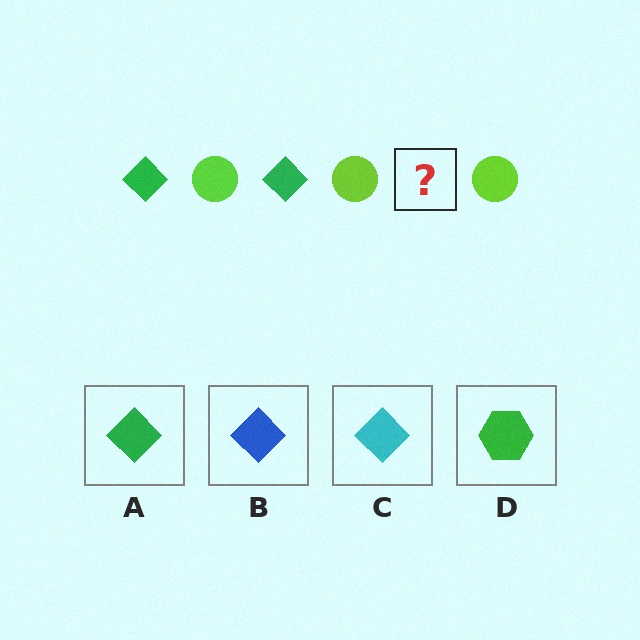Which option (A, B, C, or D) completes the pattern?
A.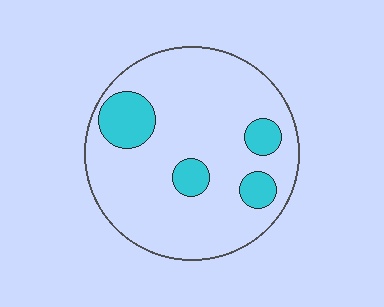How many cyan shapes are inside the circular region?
4.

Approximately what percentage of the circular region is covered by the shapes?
Approximately 15%.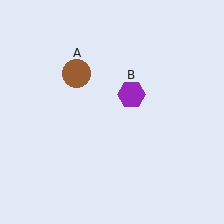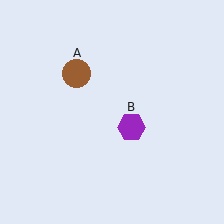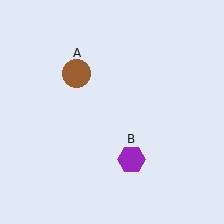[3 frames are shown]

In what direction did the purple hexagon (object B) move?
The purple hexagon (object B) moved down.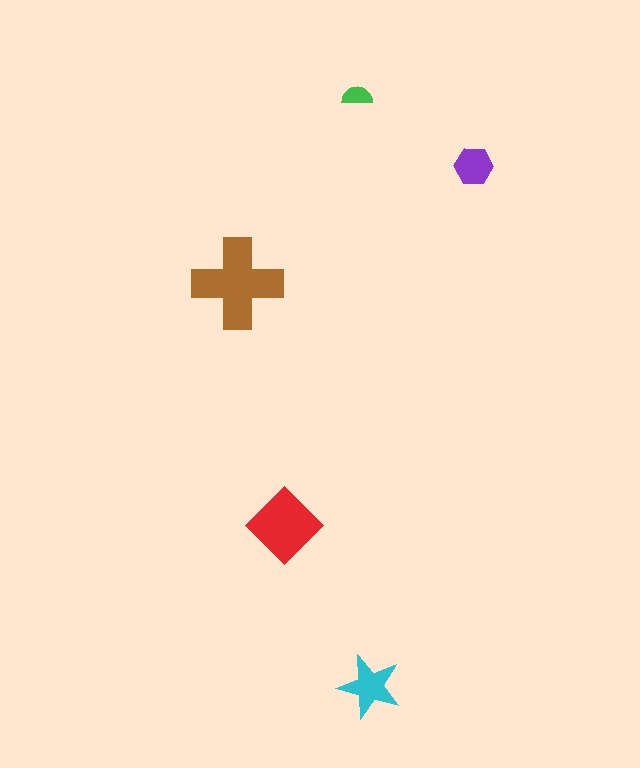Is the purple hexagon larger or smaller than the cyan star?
Smaller.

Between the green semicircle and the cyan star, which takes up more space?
The cyan star.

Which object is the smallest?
The green semicircle.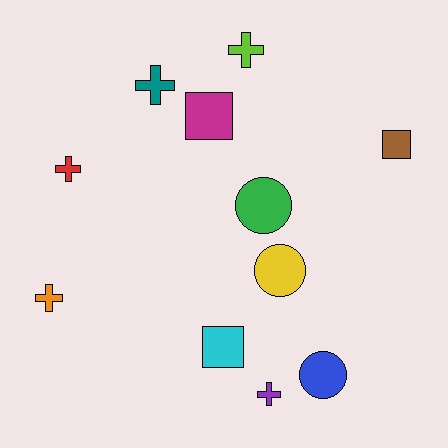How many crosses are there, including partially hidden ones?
There are 5 crosses.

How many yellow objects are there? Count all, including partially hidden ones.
There is 1 yellow object.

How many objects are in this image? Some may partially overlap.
There are 11 objects.